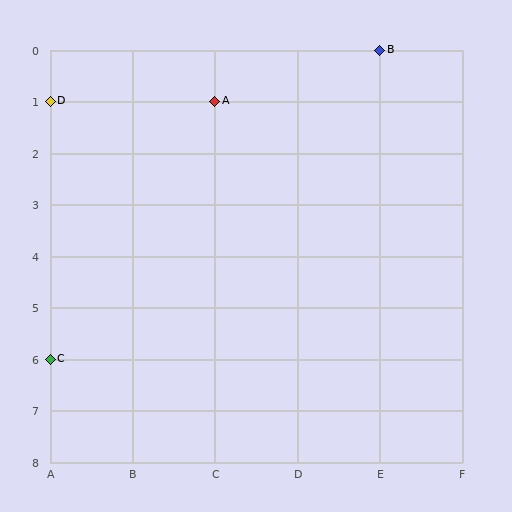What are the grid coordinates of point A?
Point A is at grid coordinates (C, 1).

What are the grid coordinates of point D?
Point D is at grid coordinates (A, 1).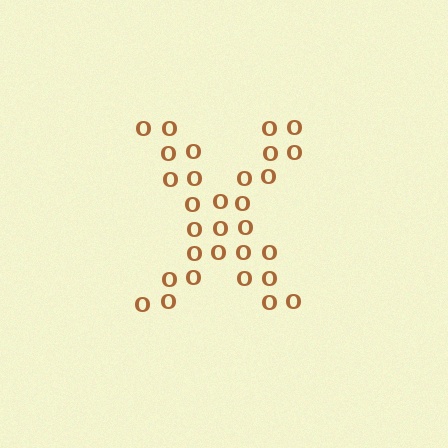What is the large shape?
The large shape is the letter X.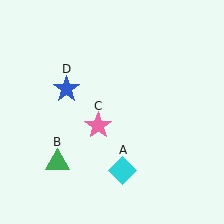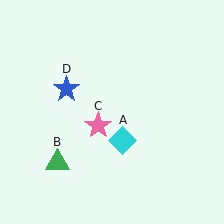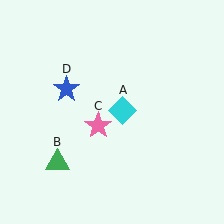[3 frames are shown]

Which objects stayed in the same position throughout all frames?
Green triangle (object B) and pink star (object C) and blue star (object D) remained stationary.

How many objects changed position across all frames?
1 object changed position: cyan diamond (object A).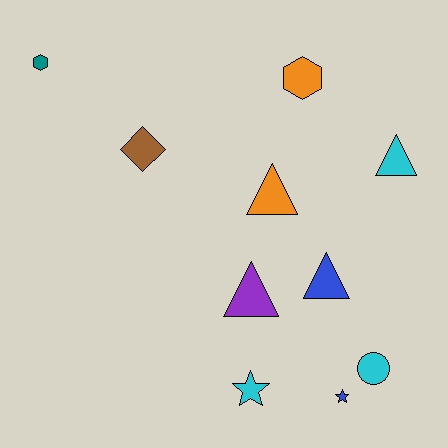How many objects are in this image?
There are 10 objects.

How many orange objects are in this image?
There are 2 orange objects.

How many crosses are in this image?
There are no crosses.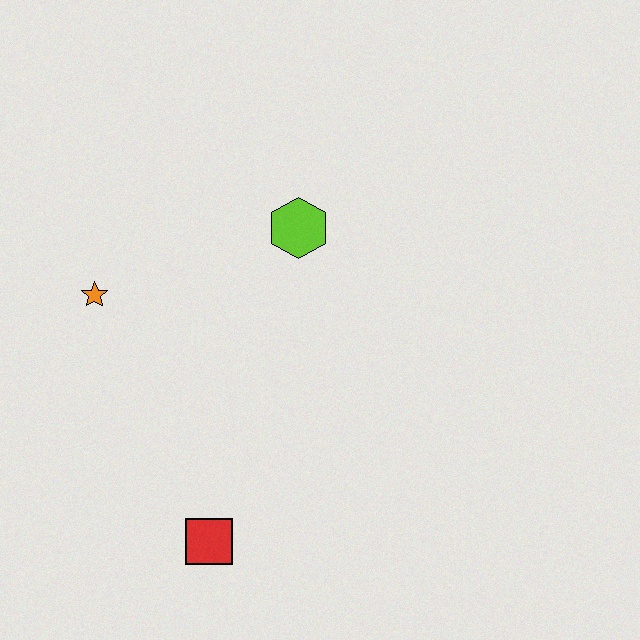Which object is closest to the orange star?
The lime hexagon is closest to the orange star.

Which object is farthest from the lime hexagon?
The red square is farthest from the lime hexagon.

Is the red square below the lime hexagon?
Yes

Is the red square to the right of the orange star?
Yes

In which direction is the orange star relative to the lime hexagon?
The orange star is to the left of the lime hexagon.